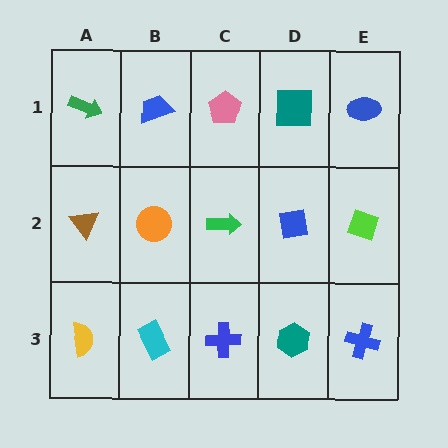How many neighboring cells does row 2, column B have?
4.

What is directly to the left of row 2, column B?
A brown triangle.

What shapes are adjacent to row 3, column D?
A blue square (row 2, column D), a blue cross (row 3, column C), a blue cross (row 3, column E).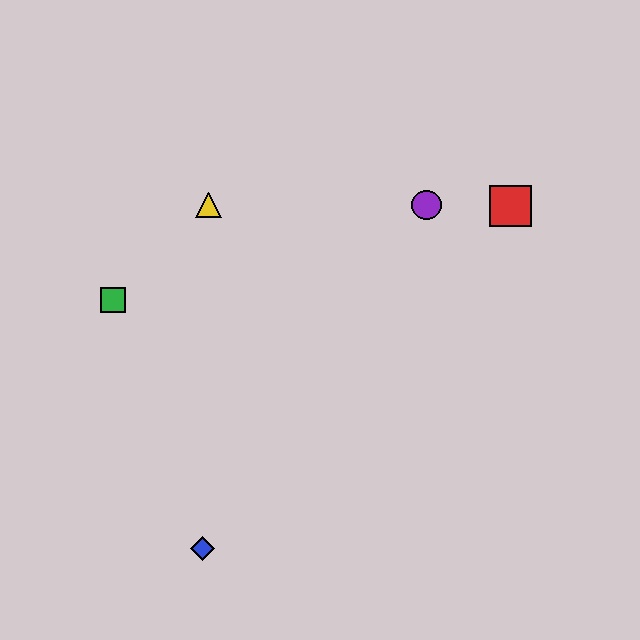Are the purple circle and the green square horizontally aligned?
No, the purple circle is at y≈205 and the green square is at y≈300.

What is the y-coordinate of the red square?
The red square is at y≈206.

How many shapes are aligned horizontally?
3 shapes (the red square, the yellow triangle, the purple circle) are aligned horizontally.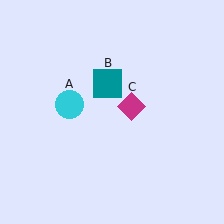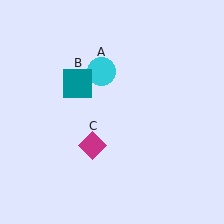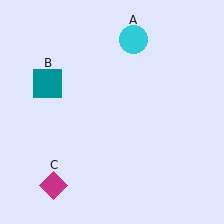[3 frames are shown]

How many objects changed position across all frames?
3 objects changed position: cyan circle (object A), teal square (object B), magenta diamond (object C).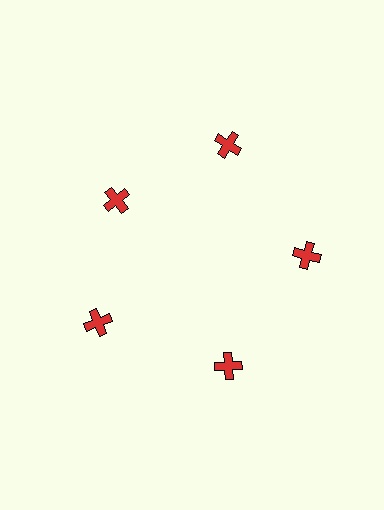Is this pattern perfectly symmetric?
No. The 5 red crosses are arranged in a ring, but one element near the 10 o'clock position is pulled inward toward the center, breaking the 5-fold rotational symmetry.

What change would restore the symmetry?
The symmetry would be restored by moving it outward, back onto the ring so that all 5 crosses sit at equal angles and equal distance from the center.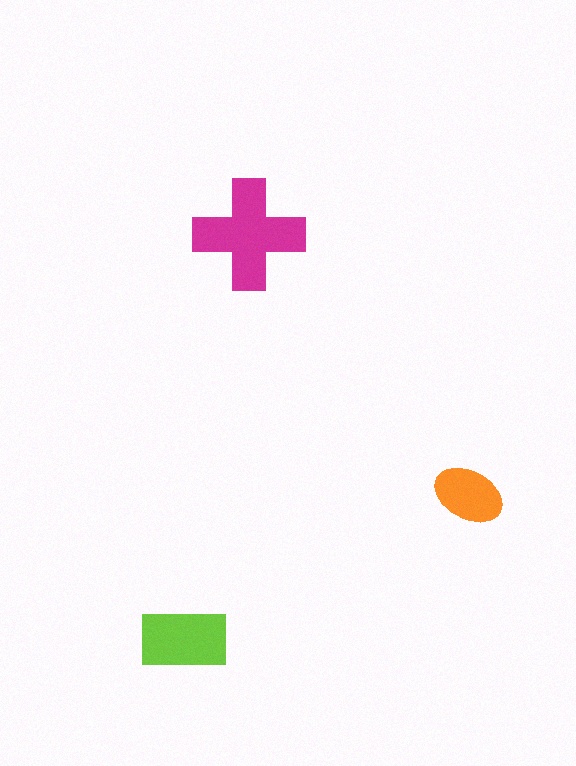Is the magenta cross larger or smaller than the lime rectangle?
Larger.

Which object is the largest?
The magenta cross.